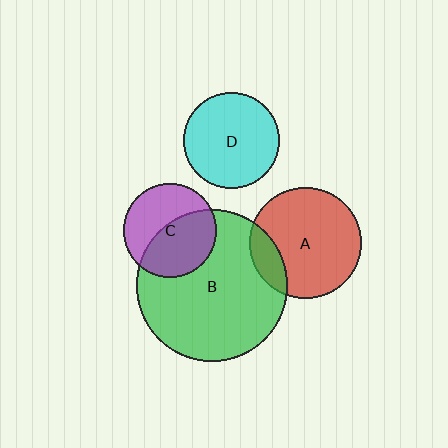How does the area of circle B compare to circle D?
Approximately 2.5 times.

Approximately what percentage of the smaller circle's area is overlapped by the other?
Approximately 15%.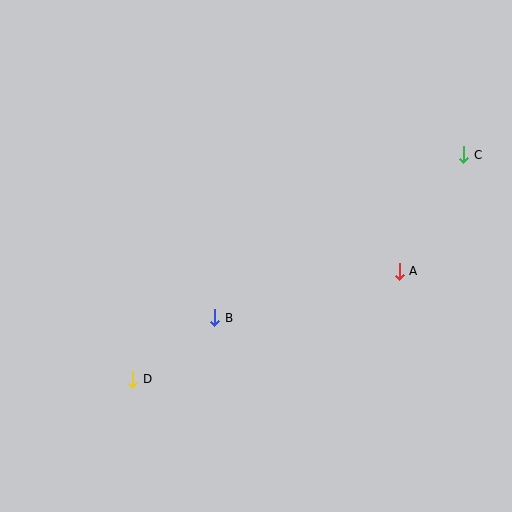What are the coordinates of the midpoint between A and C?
The midpoint between A and C is at (432, 213).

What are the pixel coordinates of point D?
Point D is at (133, 379).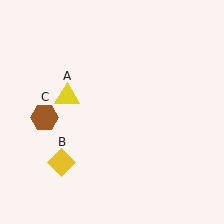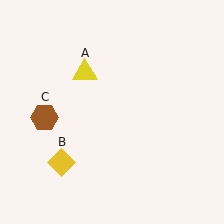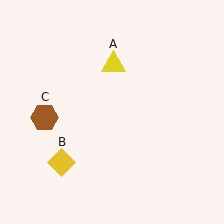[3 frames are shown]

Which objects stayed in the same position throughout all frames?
Yellow diamond (object B) and brown hexagon (object C) remained stationary.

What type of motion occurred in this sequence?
The yellow triangle (object A) rotated clockwise around the center of the scene.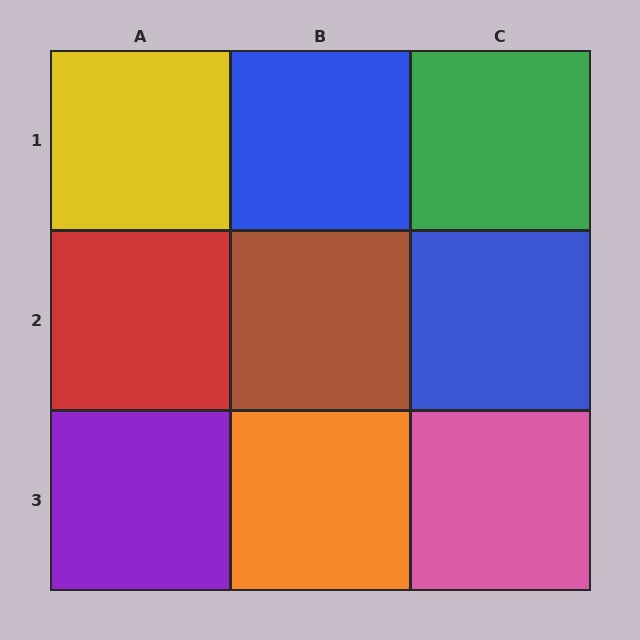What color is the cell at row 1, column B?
Blue.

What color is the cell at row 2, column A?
Red.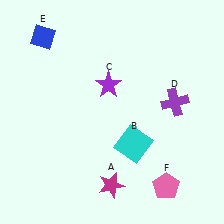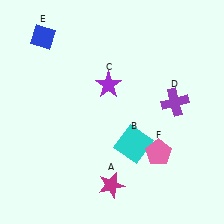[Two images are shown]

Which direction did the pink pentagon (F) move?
The pink pentagon (F) moved up.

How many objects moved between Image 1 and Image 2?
1 object moved between the two images.